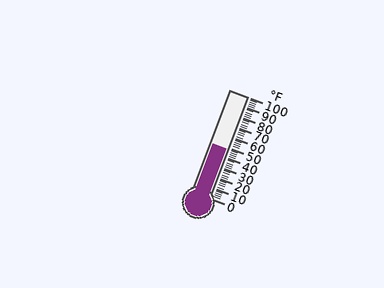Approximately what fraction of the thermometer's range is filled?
The thermometer is filled to approximately 50% of its range.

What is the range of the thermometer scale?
The thermometer scale ranges from 0°F to 100°F.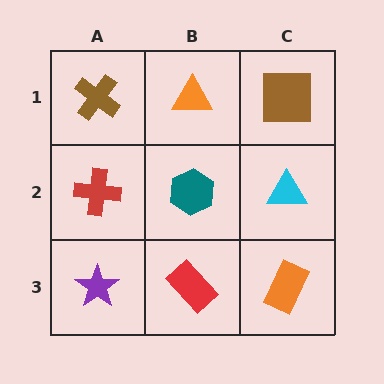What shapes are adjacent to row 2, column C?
A brown square (row 1, column C), an orange rectangle (row 3, column C), a teal hexagon (row 2, column B).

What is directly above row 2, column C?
A brown square.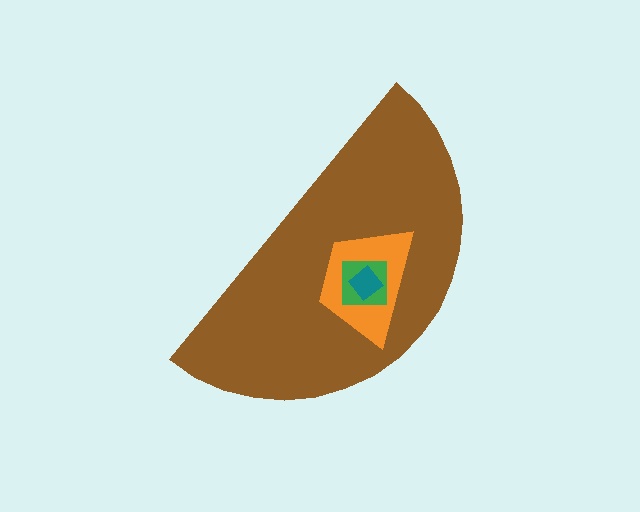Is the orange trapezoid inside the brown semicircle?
Yes.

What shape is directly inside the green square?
The teal diamond.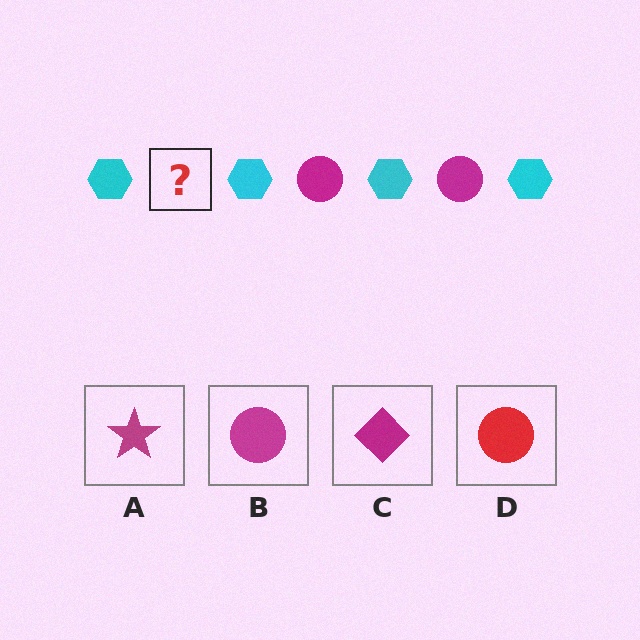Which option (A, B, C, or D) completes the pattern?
B.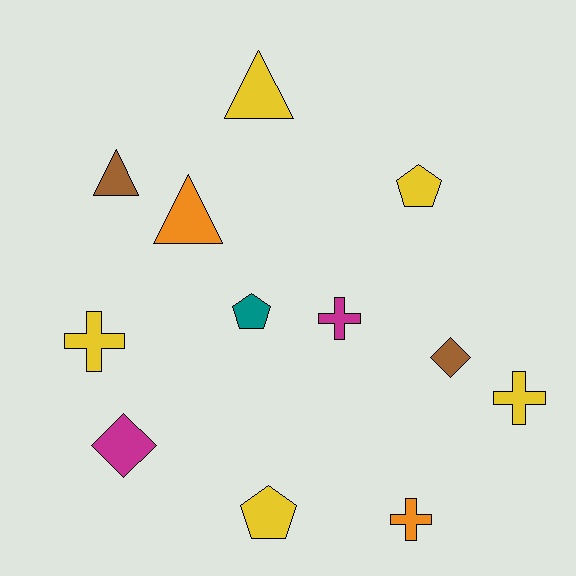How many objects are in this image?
There are 12 objects.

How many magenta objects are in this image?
There are 2 magenta objects.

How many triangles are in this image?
There are 3 triangles.